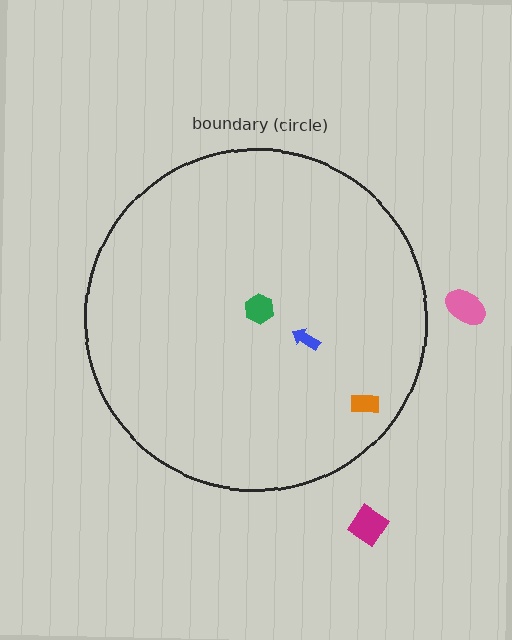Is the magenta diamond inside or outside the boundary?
Outside.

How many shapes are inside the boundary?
3 inside, 2 outside.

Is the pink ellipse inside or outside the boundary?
Outside.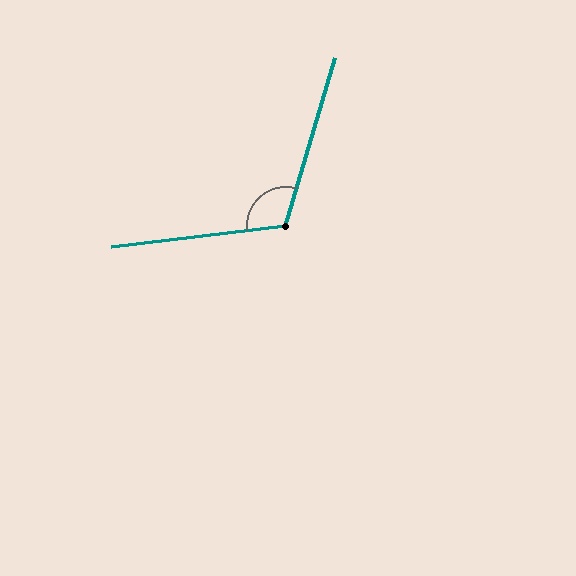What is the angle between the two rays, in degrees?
Approximately 113 degrees.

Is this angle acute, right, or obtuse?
It is obtuse.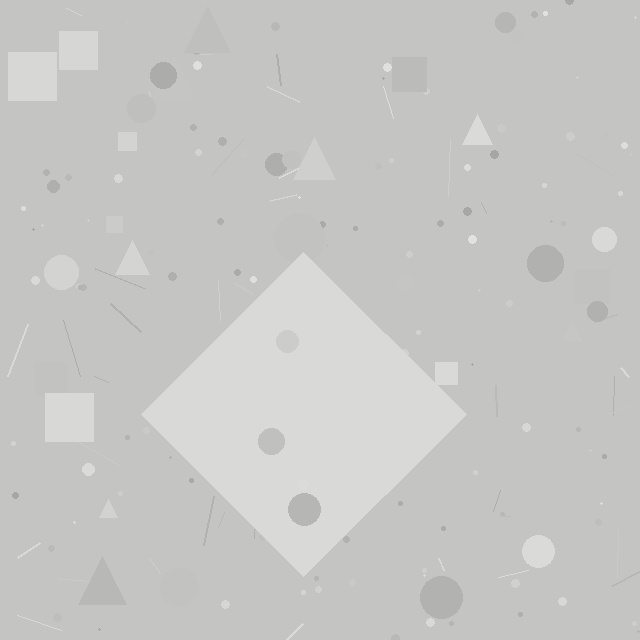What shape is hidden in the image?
A diamond is hidden in the image.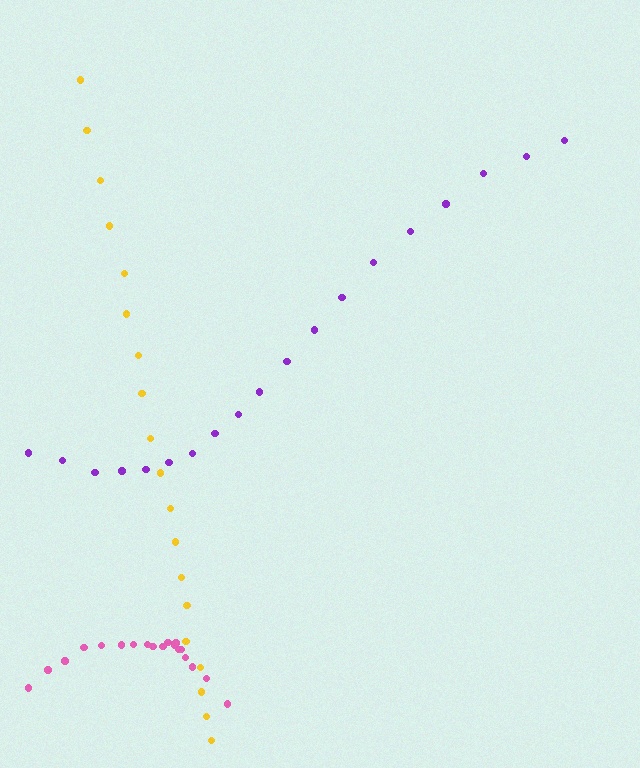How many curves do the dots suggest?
There are 3 distinct paths.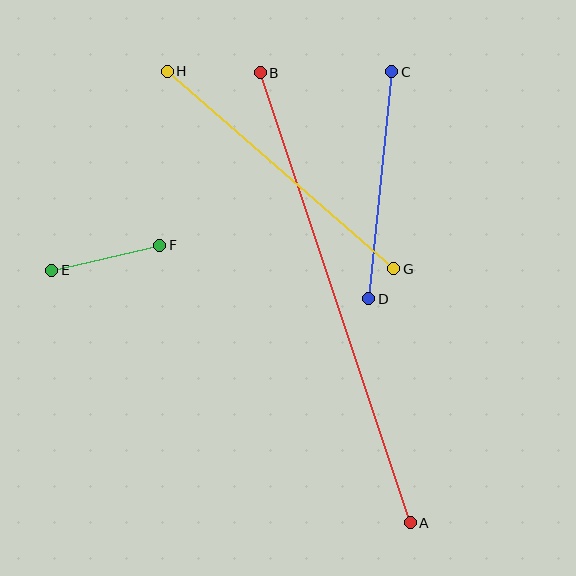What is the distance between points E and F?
The distance is approximately 111 pixels.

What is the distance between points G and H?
The distance is approximately 301 pixels.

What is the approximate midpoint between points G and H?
The midpoint is at approximately (280, 170) pixels.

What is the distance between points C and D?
The distance is approximately 228 pixels.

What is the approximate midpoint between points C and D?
The midpoint is at approximately (380, 185) pixels.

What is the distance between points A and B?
The distance is approximately 475 pixels.